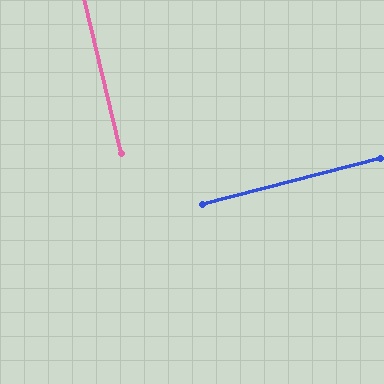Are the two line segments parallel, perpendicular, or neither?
Perpendicular — they meet at approximately 89°.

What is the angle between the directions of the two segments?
Approximately 89 degrees.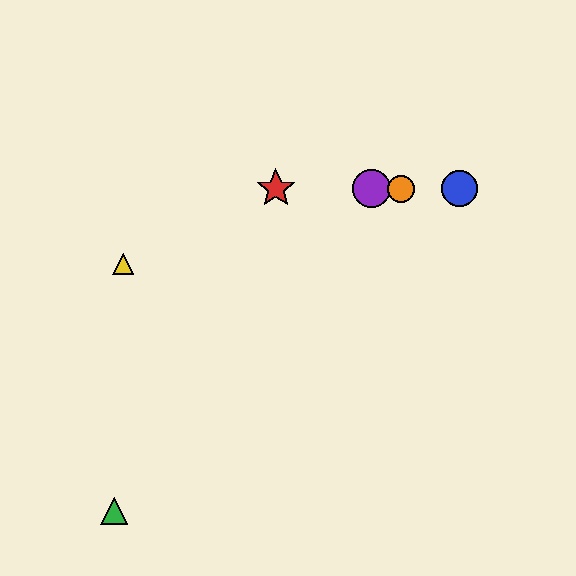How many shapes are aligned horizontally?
4 shapes (the red star, the blue circle, the purple circle, the orange circle) are aligned horizontally.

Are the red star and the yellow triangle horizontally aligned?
No, the red star is at y≈189 and the yellow triangle is at y≈264.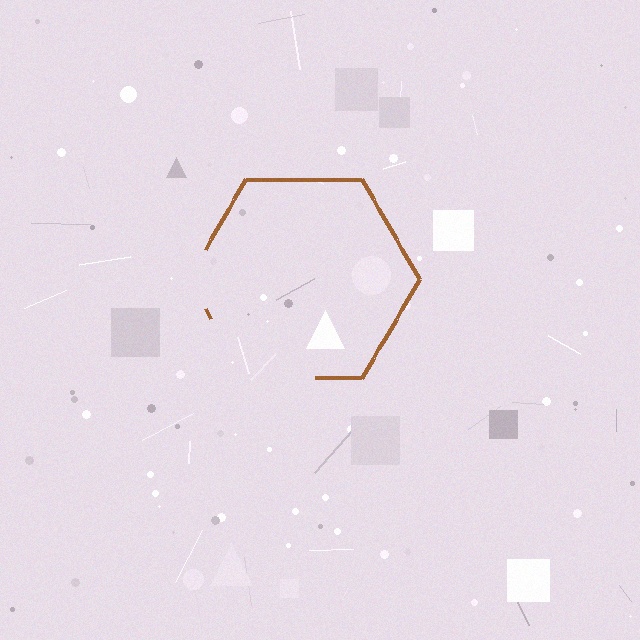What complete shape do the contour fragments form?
The contour fragments form a hexagon.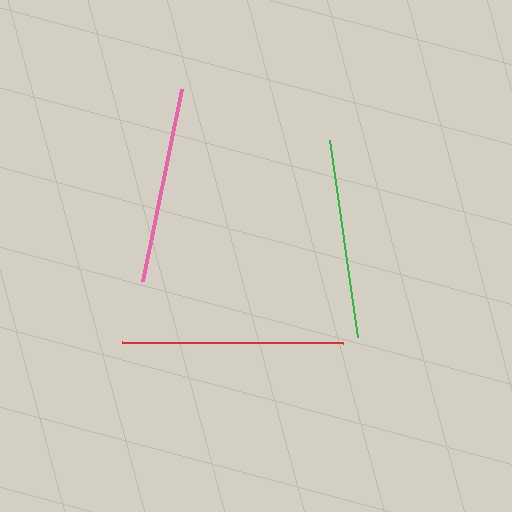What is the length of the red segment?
The red segment is approximately 221 pixels long.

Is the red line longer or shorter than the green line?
The red line is longer than the green line.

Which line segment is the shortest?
The pink line is the shortest at approximately 196 pixels.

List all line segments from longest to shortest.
From longest to shortest: red, green, pink.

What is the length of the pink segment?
The pink segment is approximately 196 pixels long.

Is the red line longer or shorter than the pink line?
The red line is longer than the pink line.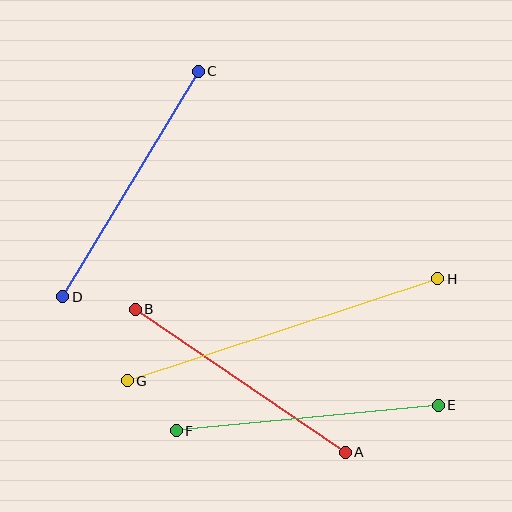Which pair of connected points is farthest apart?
Points G and H are farthest apart.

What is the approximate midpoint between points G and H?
The midpoint is at approximately (283, 330) pixels.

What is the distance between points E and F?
The distance is approximately 263 pixels.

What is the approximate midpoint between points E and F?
The midpoint is at approximately (307, 418) pixels.